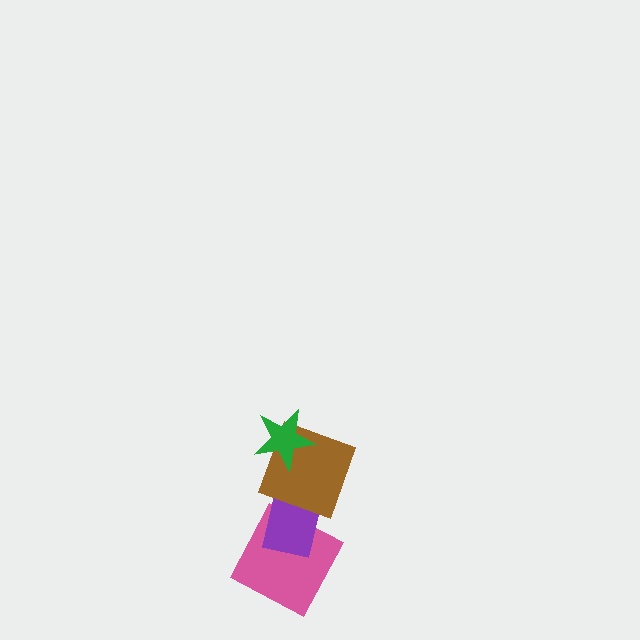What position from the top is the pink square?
The pink square is 4th from the top.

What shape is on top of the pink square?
The purple rectangle is on top of the pink square.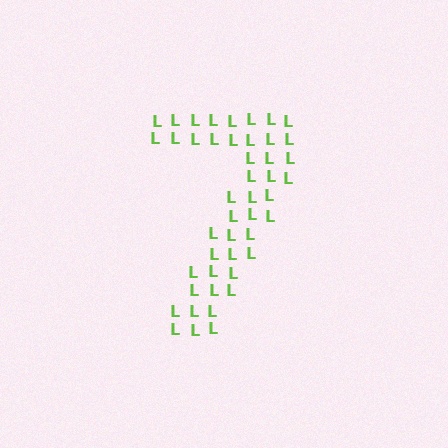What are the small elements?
The small elements are letter L's.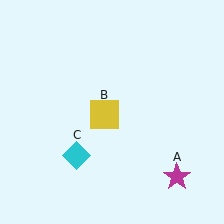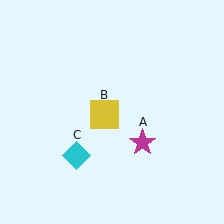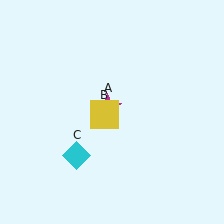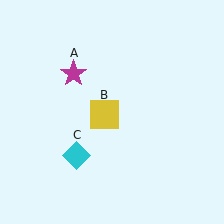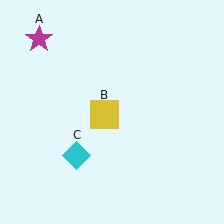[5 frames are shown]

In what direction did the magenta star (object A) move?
The magenta star (object A) moved up and to the left.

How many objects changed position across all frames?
1 object changed position: magenta star (object A).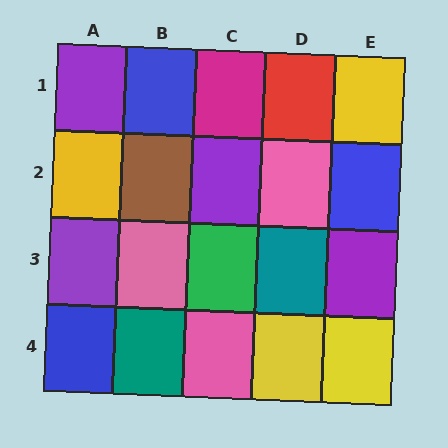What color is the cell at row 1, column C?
Magenta.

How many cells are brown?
1 cell is brown.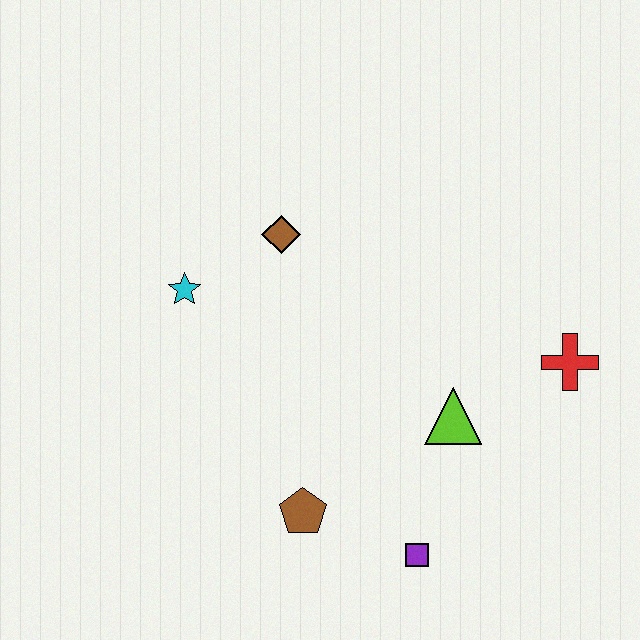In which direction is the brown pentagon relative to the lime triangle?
The brown pentagon is to the left of the lime triangle.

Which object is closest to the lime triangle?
The red cross is closest to the lime triangle.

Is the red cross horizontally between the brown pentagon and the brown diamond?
No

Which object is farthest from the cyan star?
The red cross is farthest from the cyan star.